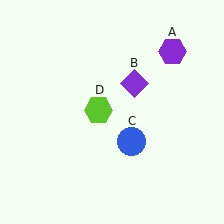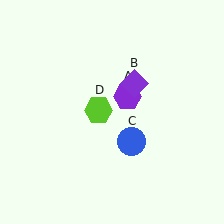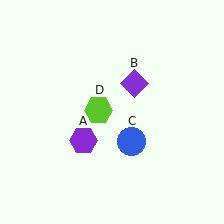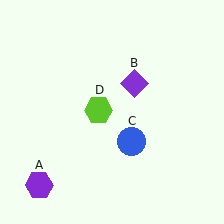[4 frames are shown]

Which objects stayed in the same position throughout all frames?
Purple diamond (object B) and blue circle (object C) and lime hexagon (object D) remained stationary.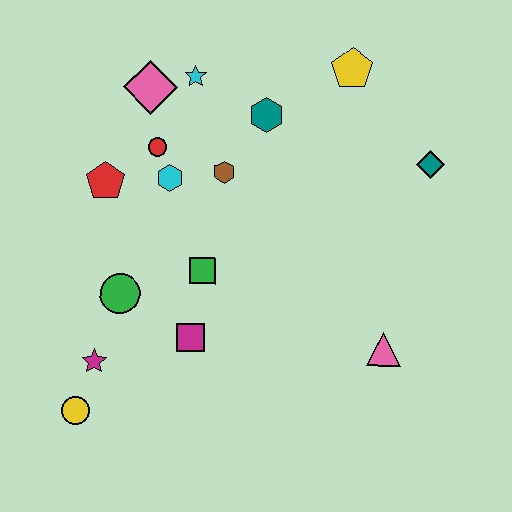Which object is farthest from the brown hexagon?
The yellow circle is farthest from the brown hexagon.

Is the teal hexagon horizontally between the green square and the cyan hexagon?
No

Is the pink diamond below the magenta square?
No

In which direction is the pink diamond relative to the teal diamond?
The pink diamond is to the left of the teal diamond.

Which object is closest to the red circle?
The cyan hexagon is closest to the red circle.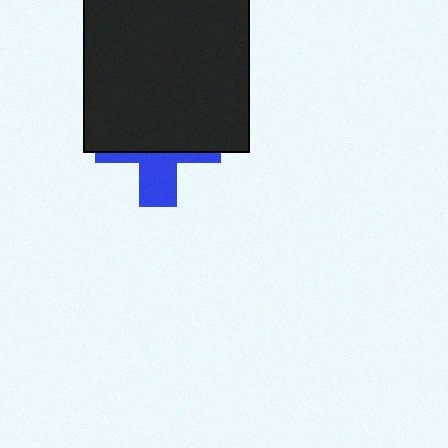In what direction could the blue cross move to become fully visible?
The blue cross could move down. That would shift it out from behind the black square entirely.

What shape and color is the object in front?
The object in front is a black square.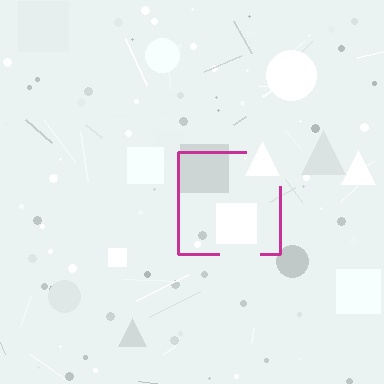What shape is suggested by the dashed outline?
The dashed outline suggests a square.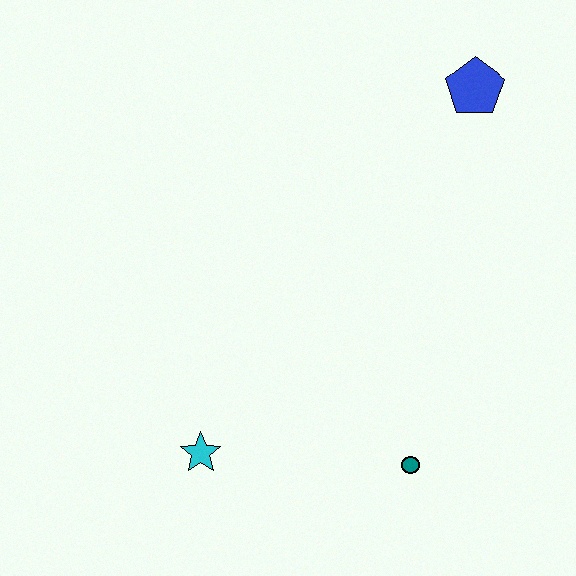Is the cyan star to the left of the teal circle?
Yes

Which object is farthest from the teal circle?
The blue pentagon is farthest from the teal circle.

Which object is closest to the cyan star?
The teal circle is closest to the cyan star.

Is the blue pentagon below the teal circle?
No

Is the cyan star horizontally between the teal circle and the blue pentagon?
No